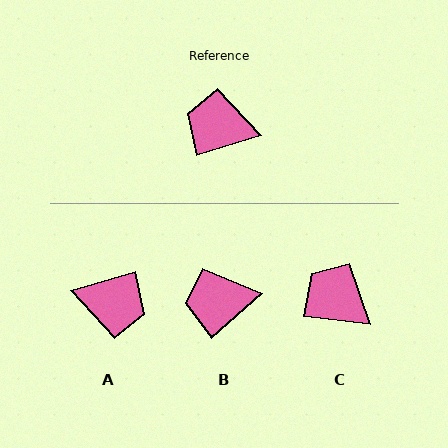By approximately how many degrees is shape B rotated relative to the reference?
Approximately 25 degrees counter-clockwise.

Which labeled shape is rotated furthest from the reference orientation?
A, about 179 degrees away.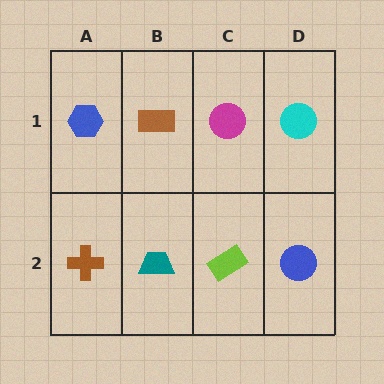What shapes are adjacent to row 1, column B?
A teal trapezoid (row 2, column B), a blue hexagon (row 1, column A), a magenta circle (row 1, column C).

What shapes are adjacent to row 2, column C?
A magenta circle (row 1, column C), a teal trapezoid (row 2, column B), a blue circle (row 2, column D).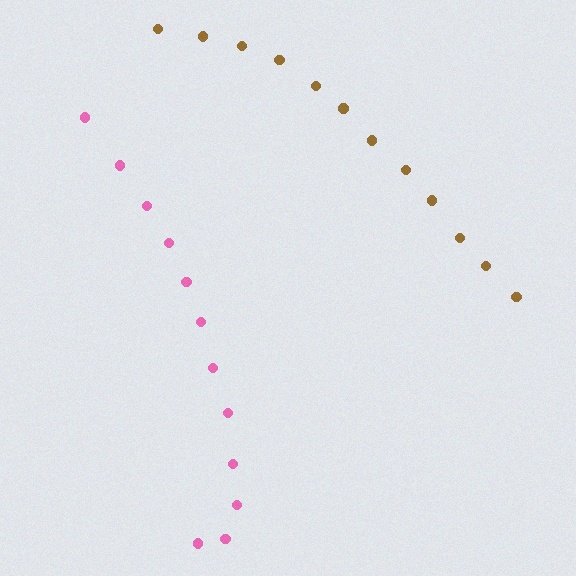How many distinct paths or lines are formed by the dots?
There are 2 distinct paths.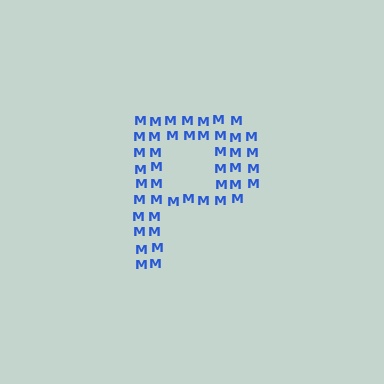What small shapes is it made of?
It is made of small letter M's.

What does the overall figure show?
The overall figure shows the letter P.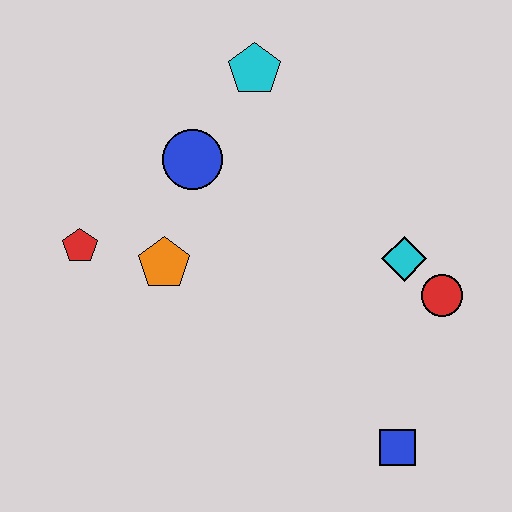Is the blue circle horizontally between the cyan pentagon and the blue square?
No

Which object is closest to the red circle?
The cyan diamond is closest to the red circle.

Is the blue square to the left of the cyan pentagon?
No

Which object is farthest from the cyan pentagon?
The blue square is farthest from the cyan pentagon.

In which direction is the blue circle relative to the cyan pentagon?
The blue circle is below the cyan pentagon.